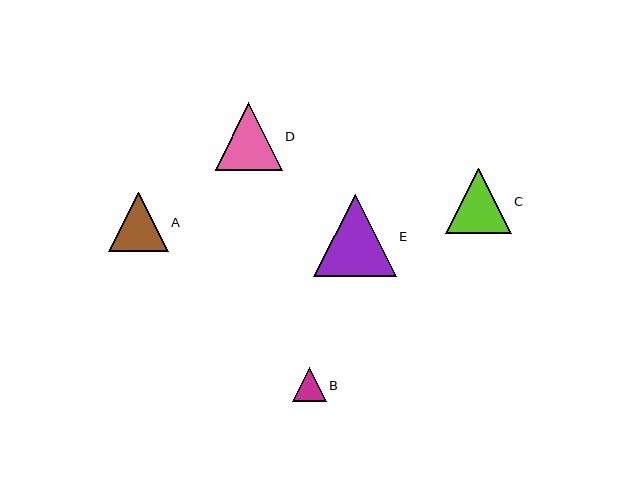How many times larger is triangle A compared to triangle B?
Triangle A is approximately 1.8 times the size of triangle B.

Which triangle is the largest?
Triangle E is the largest with a size of approximately 82 pixels.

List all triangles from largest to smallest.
From largest to smallest: E, D, C, A, B.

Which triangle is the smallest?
Triangle B is the smallest with a size of approximately 34 pixels.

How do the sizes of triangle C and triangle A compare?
Triangle C and triangle A are approximately the same size.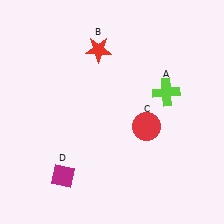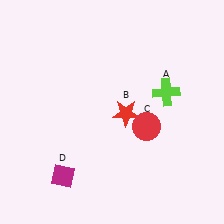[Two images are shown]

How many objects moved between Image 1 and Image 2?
1 object moved between the two images.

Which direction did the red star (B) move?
The red star (B) moved down.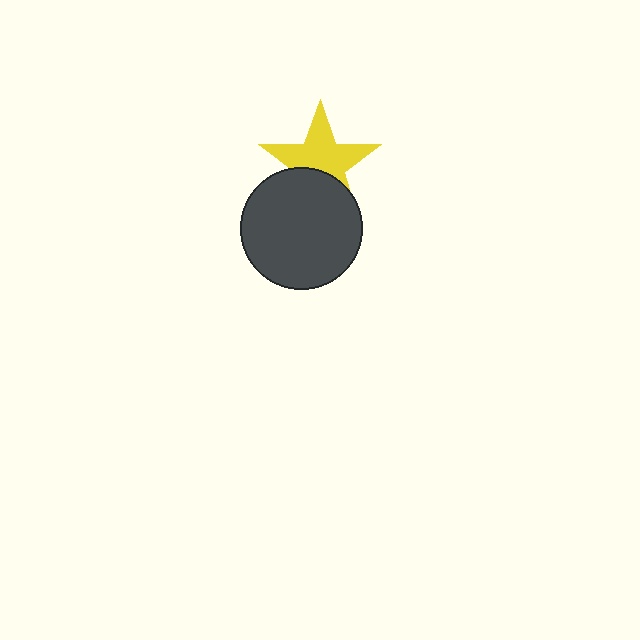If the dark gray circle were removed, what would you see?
You would see the complete yellow star.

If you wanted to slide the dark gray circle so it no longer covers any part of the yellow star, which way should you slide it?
Slide it down — that is the most direct way to separate the two shapes.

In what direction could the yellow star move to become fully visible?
The yellow star could move up. That would shift it out from behind the dark gray circle entirely.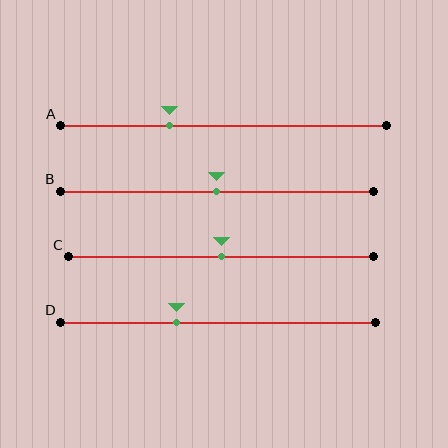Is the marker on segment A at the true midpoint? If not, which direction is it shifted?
No, the marker on segment A is shifted to the left by about 17% of the segment length.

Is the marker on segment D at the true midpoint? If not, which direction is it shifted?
No, the marker on segment D is shifted to the left by about 13% of the segment length.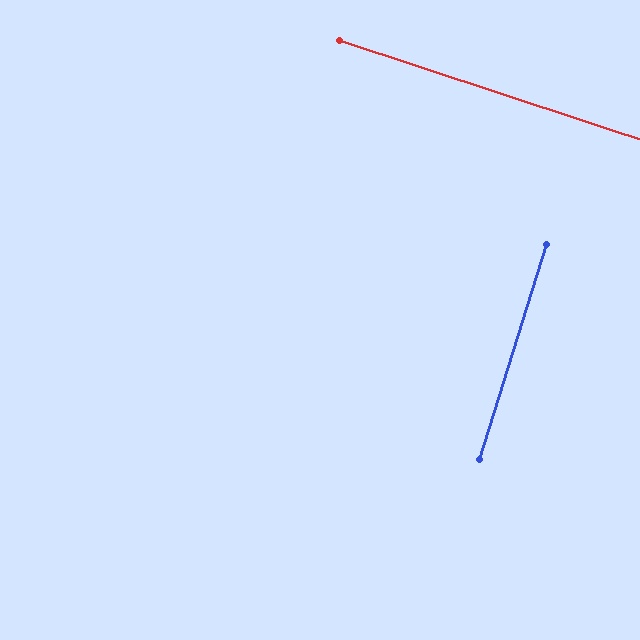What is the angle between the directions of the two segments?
Approximately 89 degrees.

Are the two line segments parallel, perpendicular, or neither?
Perpendicular — they meet at approximately 89°.